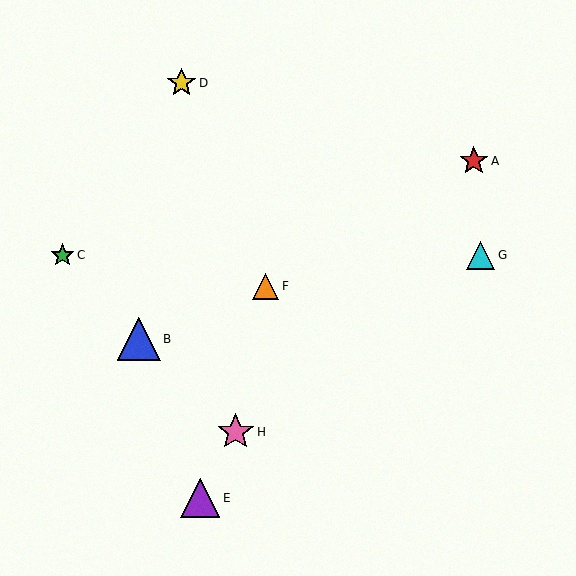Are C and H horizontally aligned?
No, C is at y≈255 and H is at y≈432.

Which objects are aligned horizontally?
Objects C, G are aligned horizontally.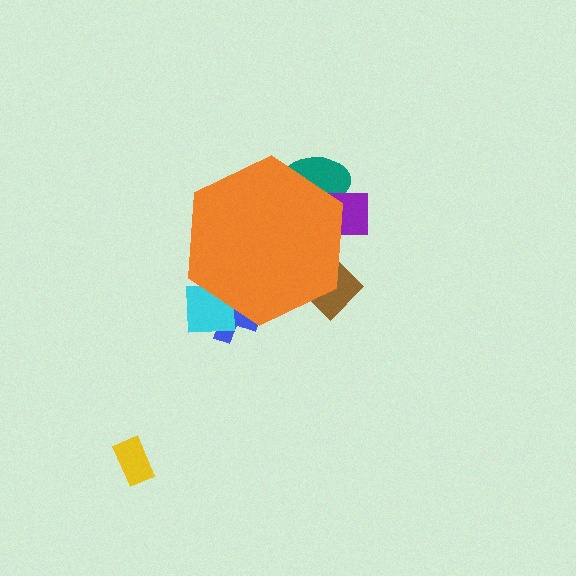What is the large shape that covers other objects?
An orange hexagon.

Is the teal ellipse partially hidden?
Yes, the teal ellipse is partially hidden behind the orange hexagon.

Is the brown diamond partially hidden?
Yes, the brown diamond is partially hidden behind the orange hexagon.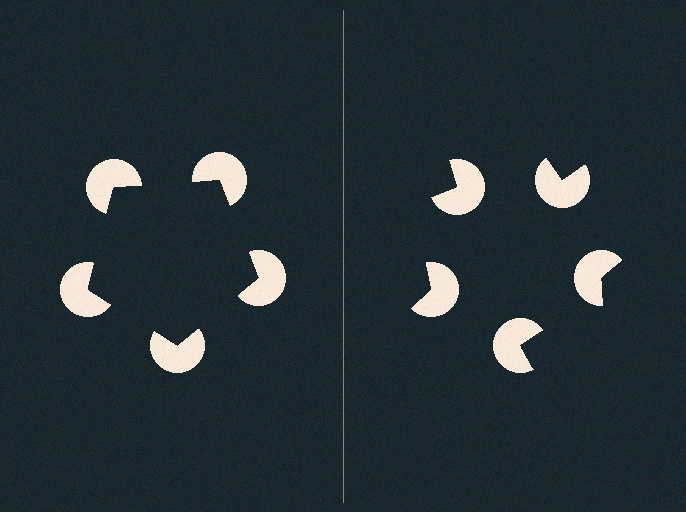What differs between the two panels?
The pac-man discs are positioned identically on both sides; only the wedge orientations differ. On the left they align to a pentagon; on the right they are misaligned.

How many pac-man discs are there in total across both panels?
10 — 5 on each side.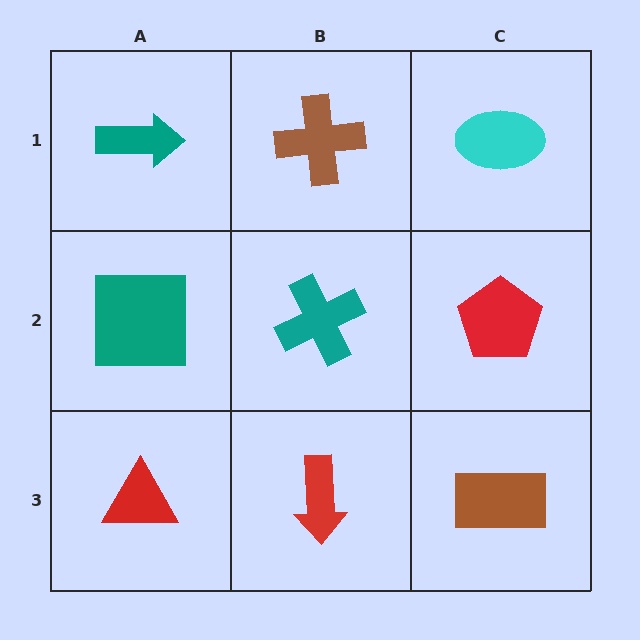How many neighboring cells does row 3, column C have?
2.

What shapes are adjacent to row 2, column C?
A cyan ellipse (row 1, column C), a brown rectangle (row 3, column C), a teal cross (row 2, column B).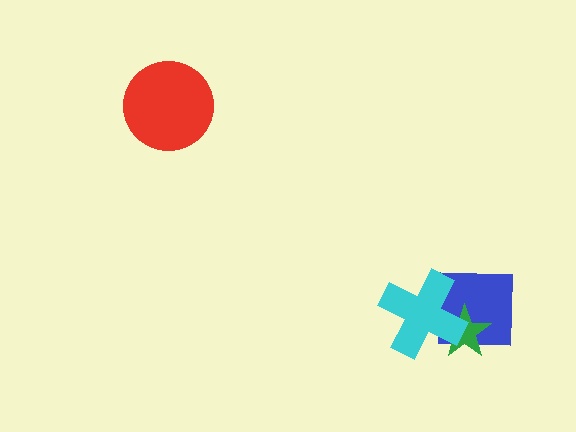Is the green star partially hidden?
Yes, it is partially covered by another shape.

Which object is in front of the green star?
The cyan cross is in front of the green star.